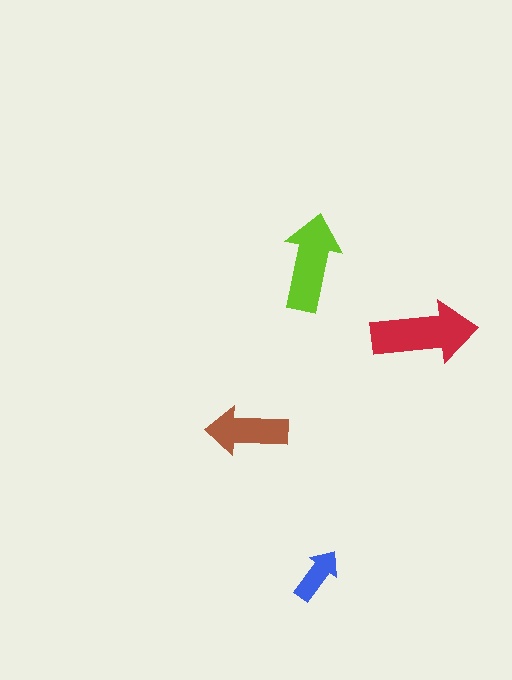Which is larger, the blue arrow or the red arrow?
The red one.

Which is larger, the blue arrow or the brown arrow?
The brown one.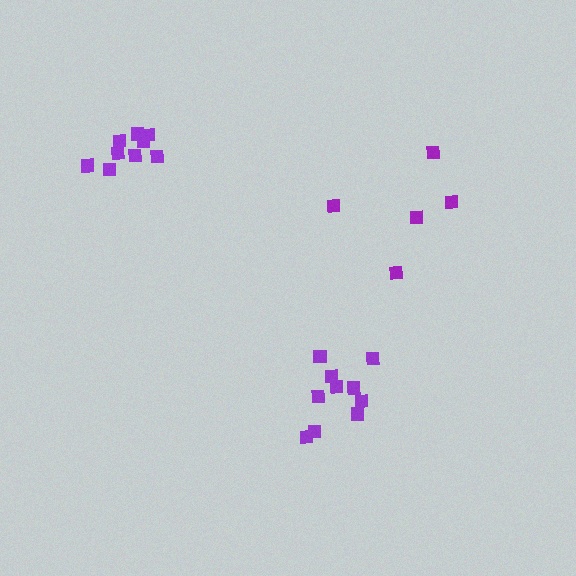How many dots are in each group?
Group 1: 9 dots, Group 2: 5 dots, Group 3: 10 dots (24 total).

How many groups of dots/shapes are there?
There are 3 groups.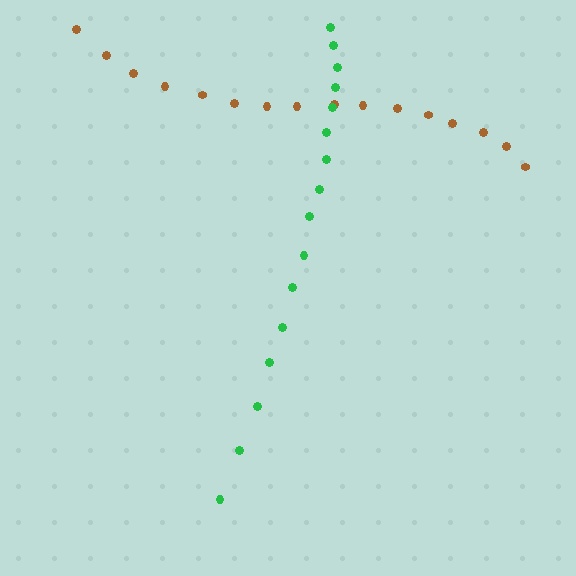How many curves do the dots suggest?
There are 2 distinct paths.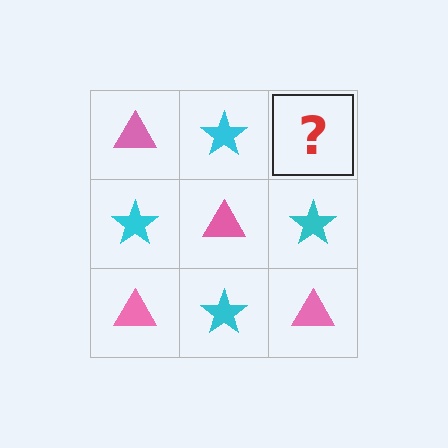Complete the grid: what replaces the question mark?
The question mark should be replaced with a pink triangle.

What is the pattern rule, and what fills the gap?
The rule is that it alternates pink triangle and cyan star in a checkerboard pattern. The gap should be filled with a pink triangle.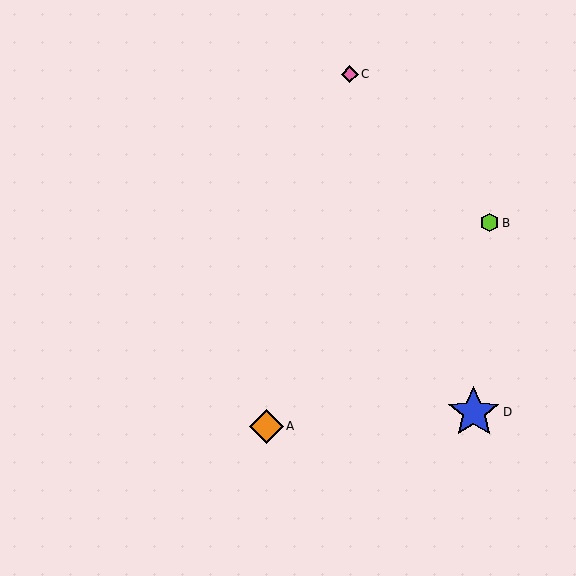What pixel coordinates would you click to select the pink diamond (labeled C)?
Click at (350, 74) to select the pink diamond C.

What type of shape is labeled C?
Shape C is a pink diamond.